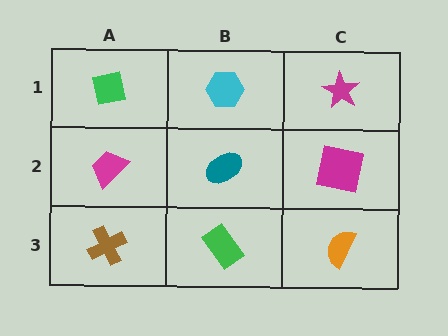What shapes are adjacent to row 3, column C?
A magenta square (row 2, column C), a green rectangle (row 3, column B).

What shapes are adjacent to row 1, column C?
A magenta square (row 2, column C), a cyan hexagon (row 1, column B).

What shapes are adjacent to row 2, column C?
A magenta star (row 1, column C), an orange semicircle (row 3, column C), a teal ellipse (row 2, column B).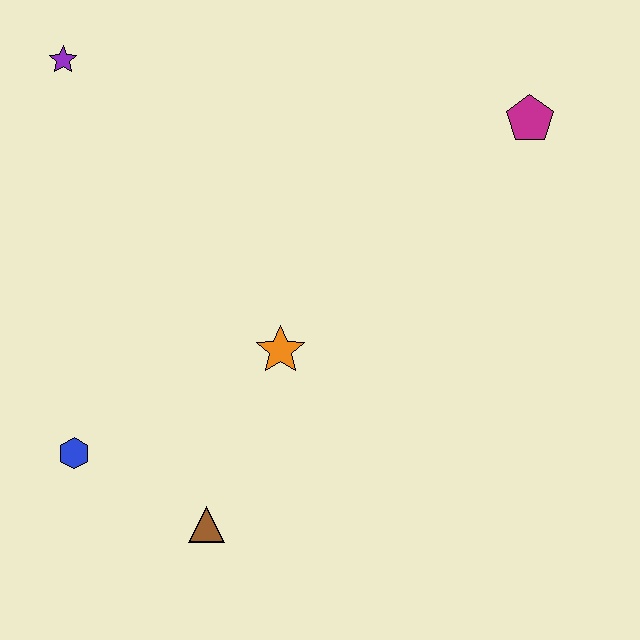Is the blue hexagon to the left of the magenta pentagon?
Yes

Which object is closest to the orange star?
The brown triangle is closest to the orange star.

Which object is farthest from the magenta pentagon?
The blue hexagon is farthest from the magenta pentagon.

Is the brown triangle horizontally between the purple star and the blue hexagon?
No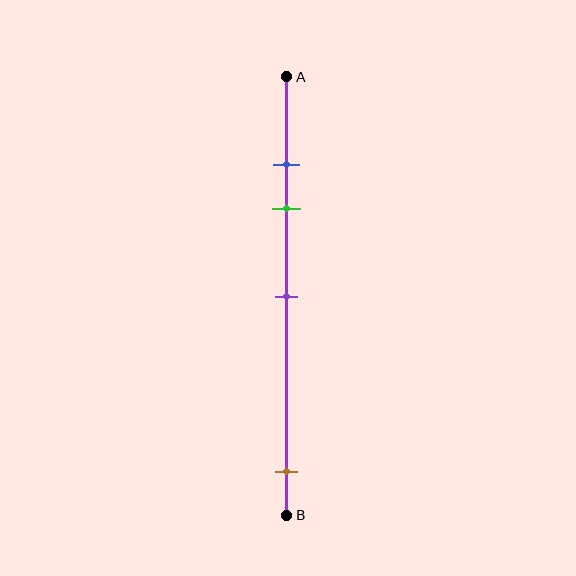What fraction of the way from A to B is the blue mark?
The blue mark is approximately 20% (0.2) of the way from A to B.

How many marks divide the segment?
There are 4 marks dividing the segment.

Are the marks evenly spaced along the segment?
No, the marks are not evenly spaced.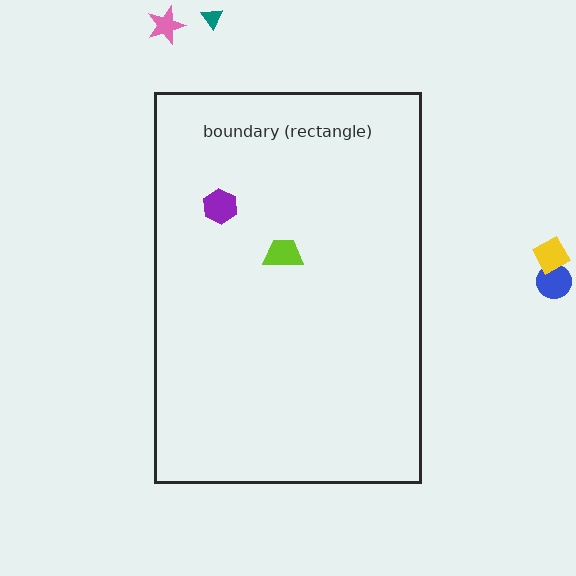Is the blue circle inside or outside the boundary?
Outside.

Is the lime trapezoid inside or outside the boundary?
Inside.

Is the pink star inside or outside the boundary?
Outside.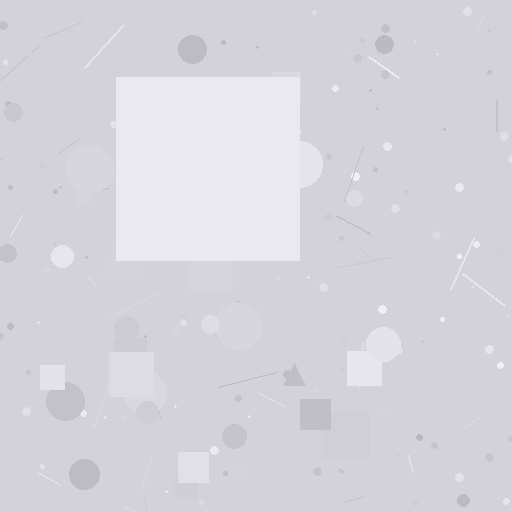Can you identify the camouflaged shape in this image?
The camouflaged shape is a square.